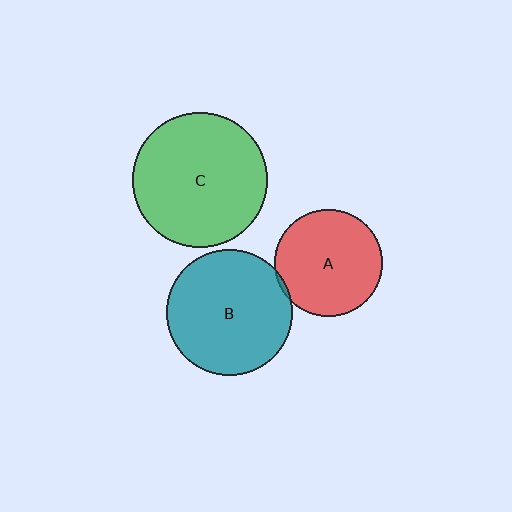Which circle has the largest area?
Circle C (green).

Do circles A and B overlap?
Yes.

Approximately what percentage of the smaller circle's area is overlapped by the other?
Approximately 5%.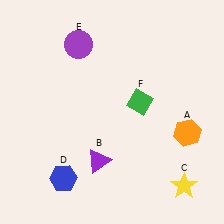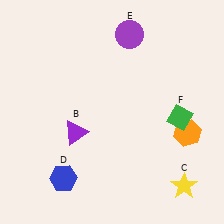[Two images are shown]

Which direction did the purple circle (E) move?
The purple circle (E) moved right.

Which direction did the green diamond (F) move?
The green diamond (F) moved right.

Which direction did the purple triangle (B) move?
The purple triangle (B) moved up.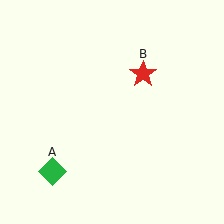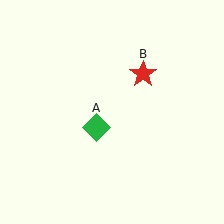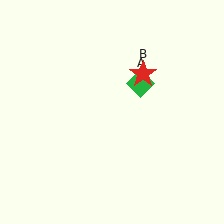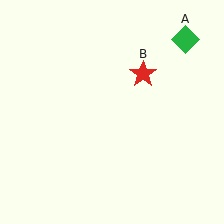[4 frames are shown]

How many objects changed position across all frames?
1 object changed position: green diamond (object A).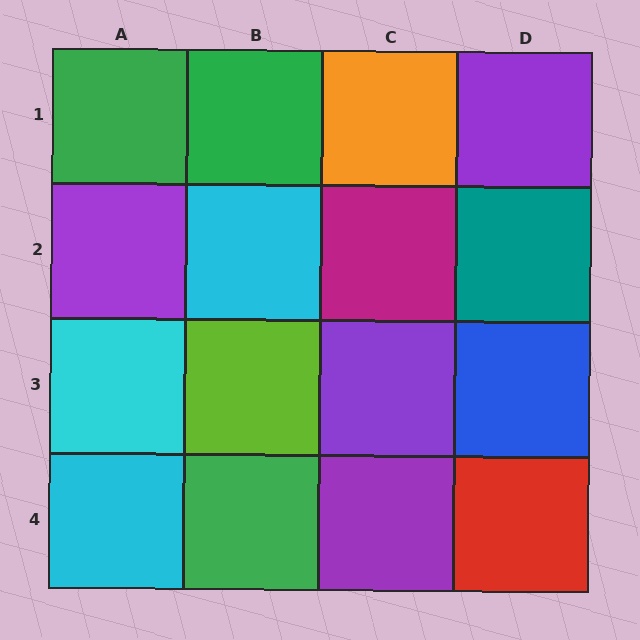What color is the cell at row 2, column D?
Teal.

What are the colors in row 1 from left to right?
Green, green, orange, purple.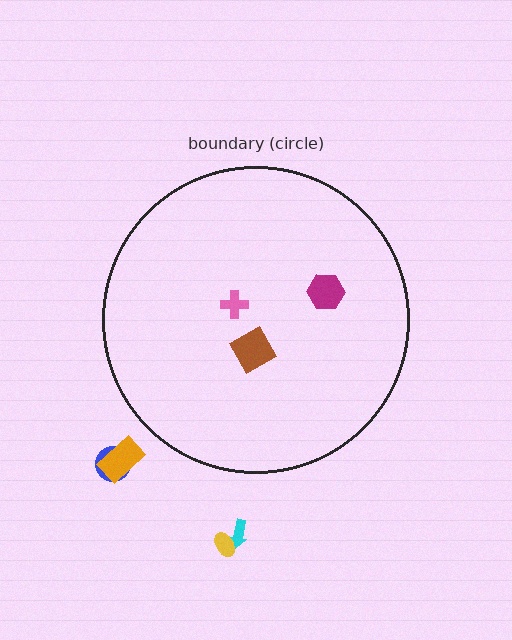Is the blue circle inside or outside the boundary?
Outside.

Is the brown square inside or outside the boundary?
Inside.